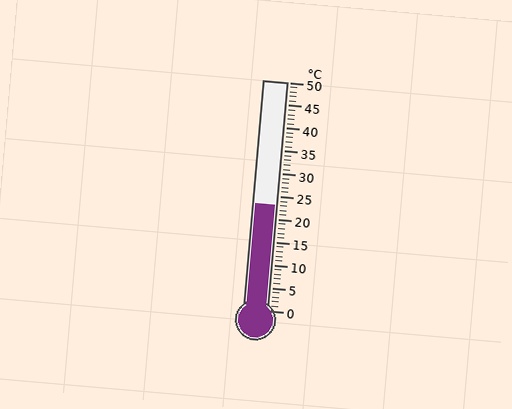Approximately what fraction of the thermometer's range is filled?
The thermometer is filled to approximately 45% of its range.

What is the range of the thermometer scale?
The thermometer scale ranges from 0°C to 50°C.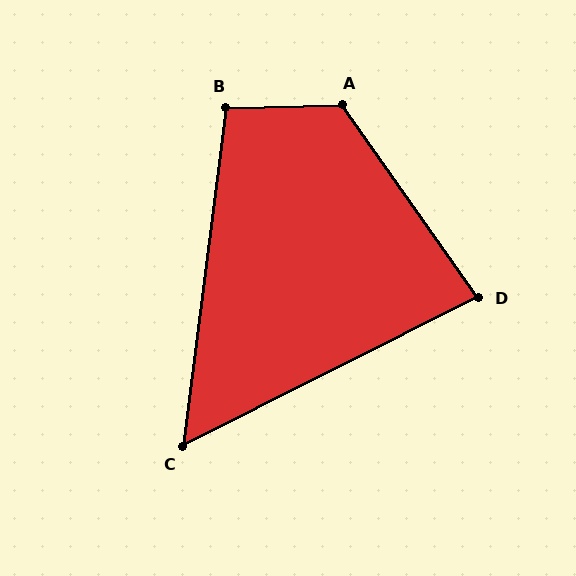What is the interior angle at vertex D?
Approximately 81 degrees (acute).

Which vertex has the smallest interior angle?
C, at approximately 56 degrees.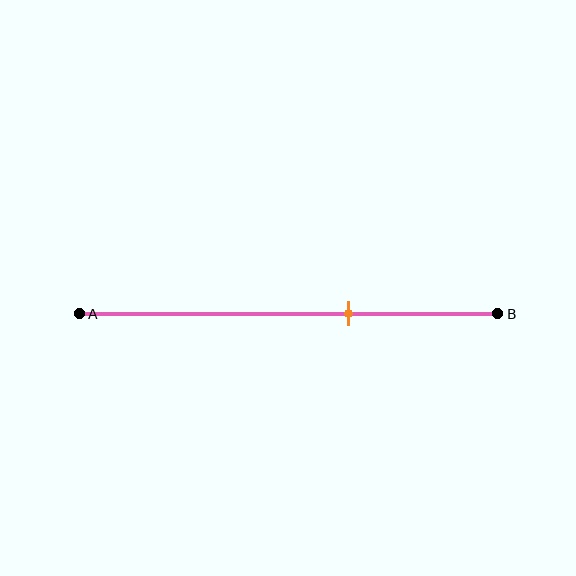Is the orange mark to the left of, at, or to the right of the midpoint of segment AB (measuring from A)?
The orange mark is to the right of the midpoint of segment AB.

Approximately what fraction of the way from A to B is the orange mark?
The orange mark is approximately 65% of the way from A to B.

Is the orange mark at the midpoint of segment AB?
No, the mark is at about 65% from A, not at the 50% midpoint.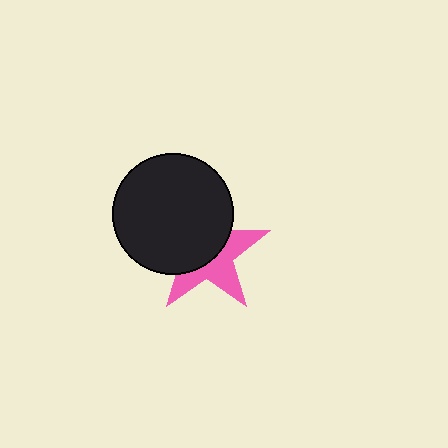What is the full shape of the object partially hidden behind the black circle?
The partially hidden object is a pink star.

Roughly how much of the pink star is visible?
About half of it is visible (roughly 45%).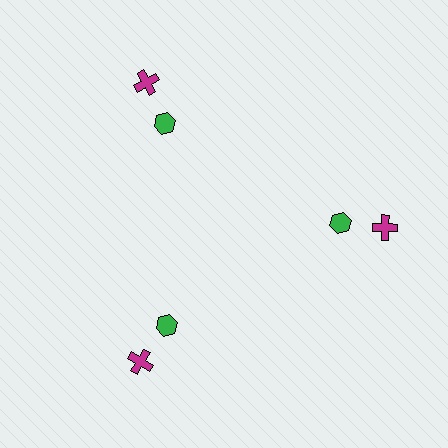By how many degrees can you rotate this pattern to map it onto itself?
The pattern maps onto itself every 120 degrees of rotation.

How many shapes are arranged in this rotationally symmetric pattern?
There are 6 shapes, arranged in 3 groups of 2.